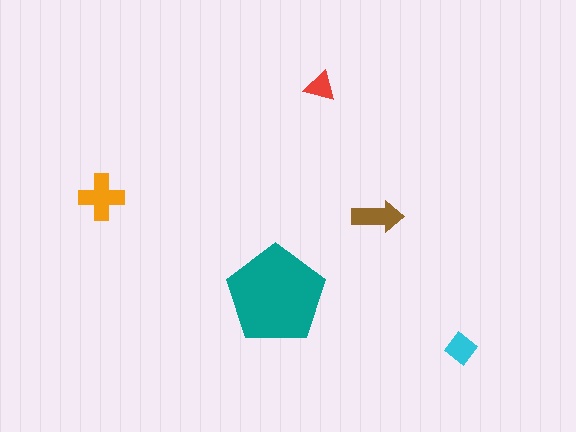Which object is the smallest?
The red triangle.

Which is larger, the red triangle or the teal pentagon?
The teal pentagon.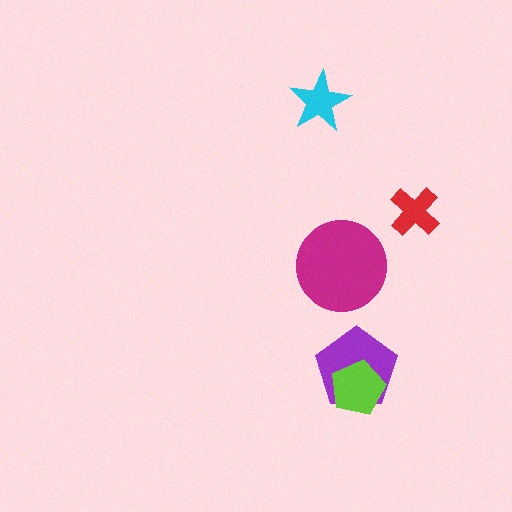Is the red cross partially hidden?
No, no other shape covers it.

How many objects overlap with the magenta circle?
0 objects overlap with the magenta circle.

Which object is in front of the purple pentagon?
The lime pentagon is in front of the purple pentagon.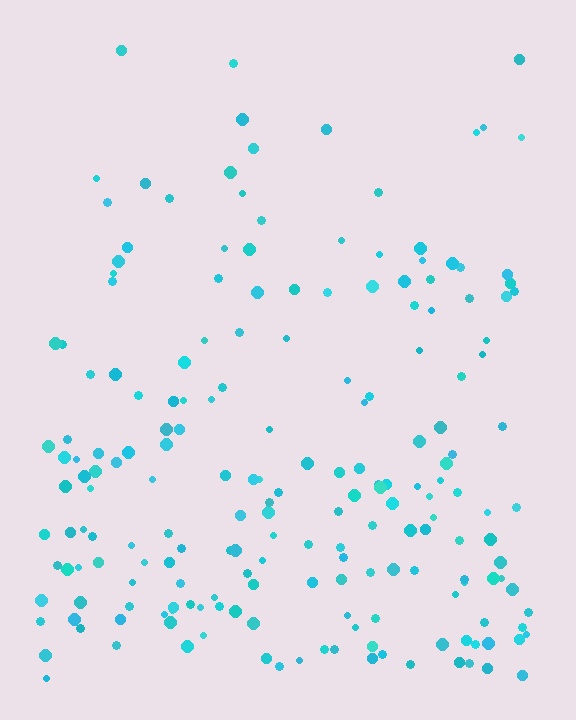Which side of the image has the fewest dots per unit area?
The top.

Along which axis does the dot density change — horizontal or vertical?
Vertical.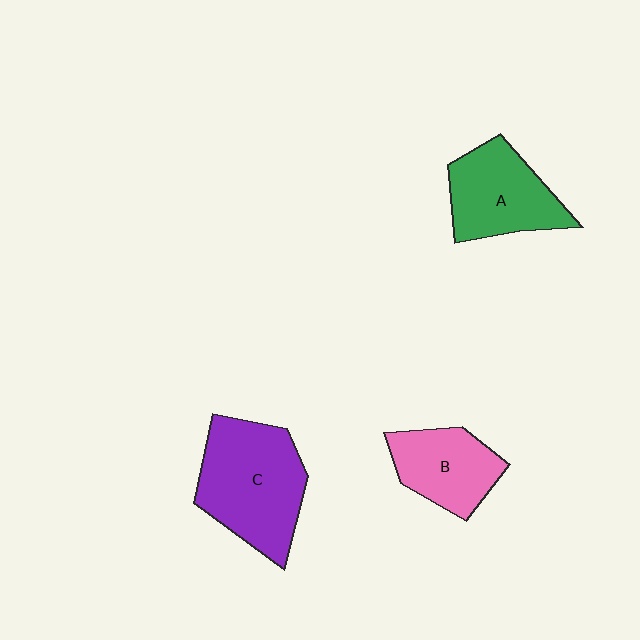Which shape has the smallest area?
Shape B (pink).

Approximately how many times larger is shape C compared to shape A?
Approximately 1.3 times.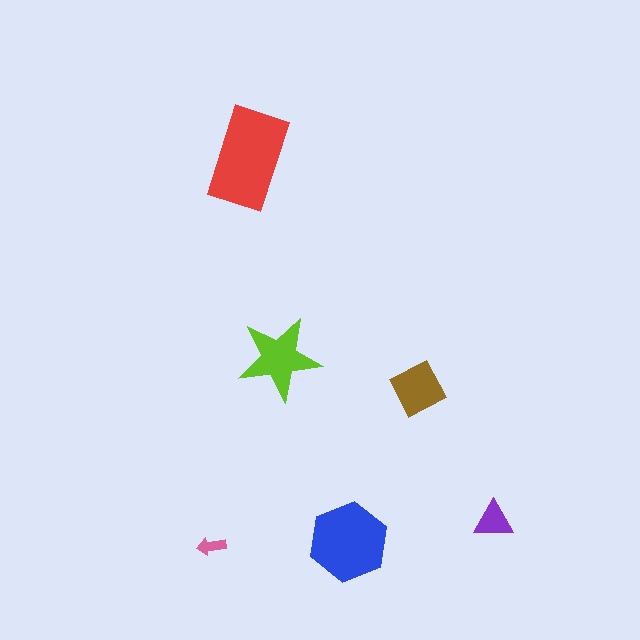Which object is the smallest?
The pink arrow.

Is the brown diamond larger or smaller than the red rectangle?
Smaller.